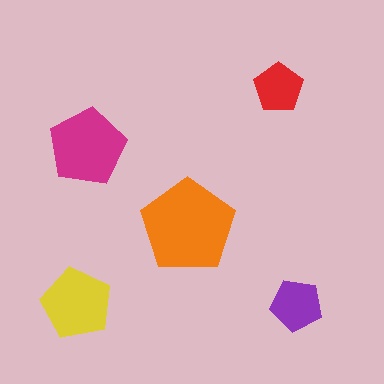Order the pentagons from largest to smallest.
the orange one, the magenta one, the yellow one, the purple one, the red one.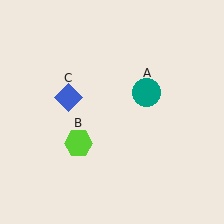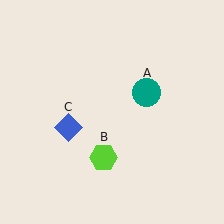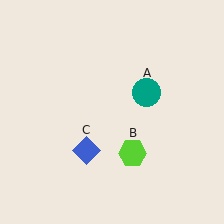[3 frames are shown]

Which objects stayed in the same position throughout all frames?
Teal circle (object A) remained stationary.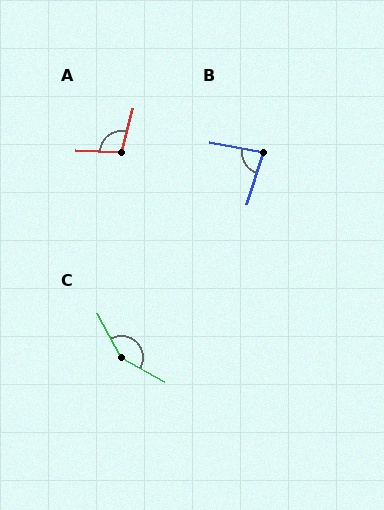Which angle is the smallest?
B, at approximately 83 degrees.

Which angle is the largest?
C, at approximately 147 degrees.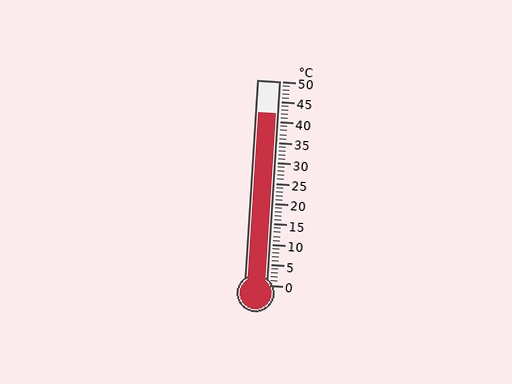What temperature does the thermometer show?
The thermometer shows approximately 42°C.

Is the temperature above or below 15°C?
The temperature is above 15°C.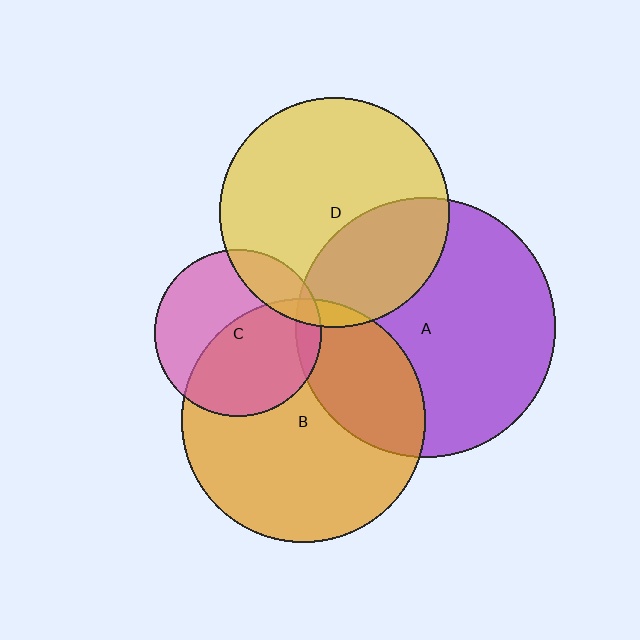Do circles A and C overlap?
Yes.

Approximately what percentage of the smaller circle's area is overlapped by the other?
Approximately 10%.